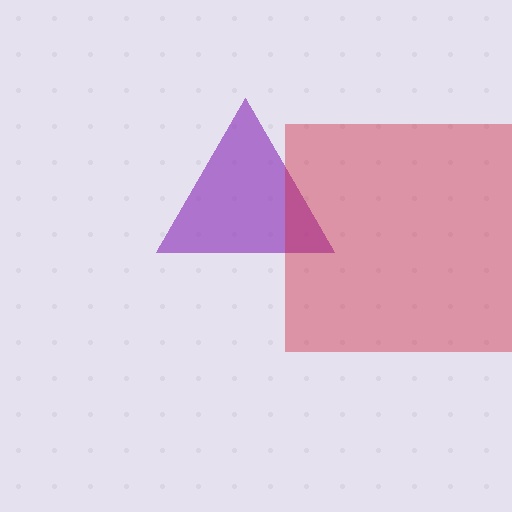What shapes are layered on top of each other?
The layered shapes are: a purple triangle, a red square.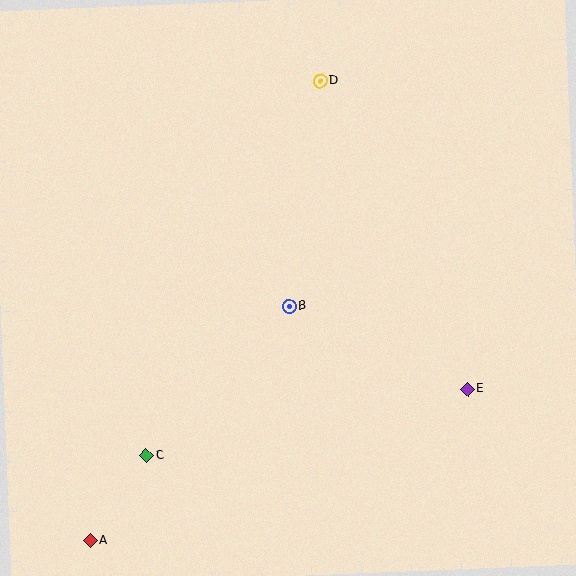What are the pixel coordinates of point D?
Point D is at (320, 81).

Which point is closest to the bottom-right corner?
Point E is closest to the bottom-right corner.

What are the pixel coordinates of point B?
Point B is at (289, 306).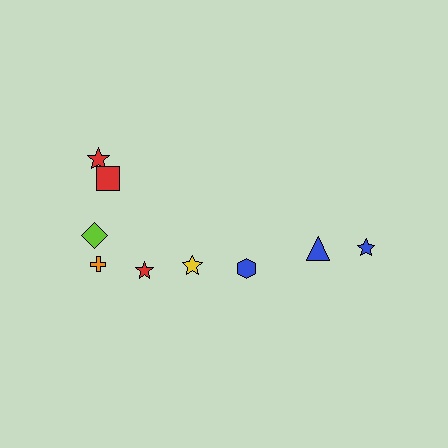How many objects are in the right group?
There are 3 objects.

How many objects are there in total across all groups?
There are 9 objects.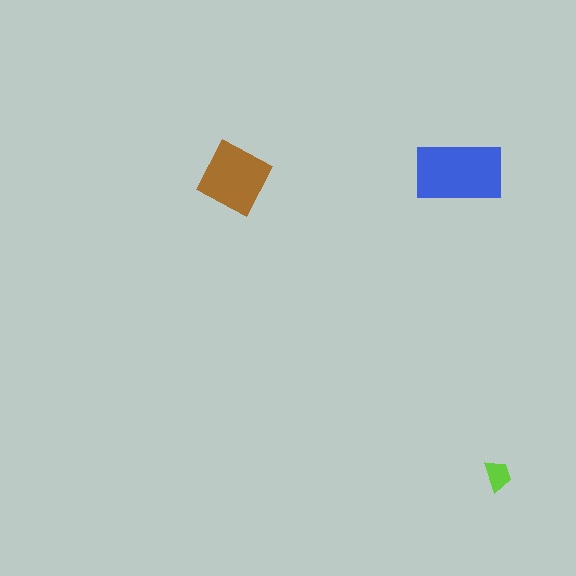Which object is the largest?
The blue rectangle.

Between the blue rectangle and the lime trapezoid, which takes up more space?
The blue rectangle.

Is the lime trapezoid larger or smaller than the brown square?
Smaller.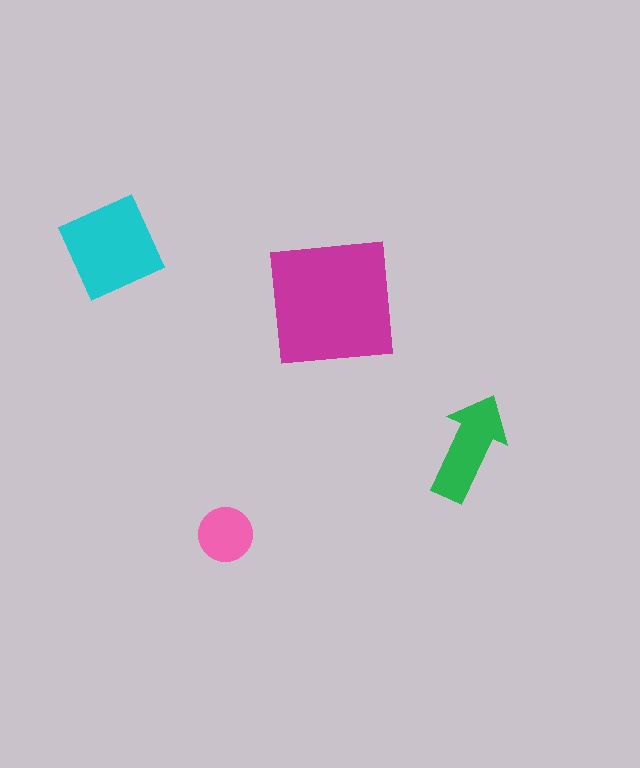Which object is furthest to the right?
The green arrow is rightmost.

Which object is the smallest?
The pink circle.